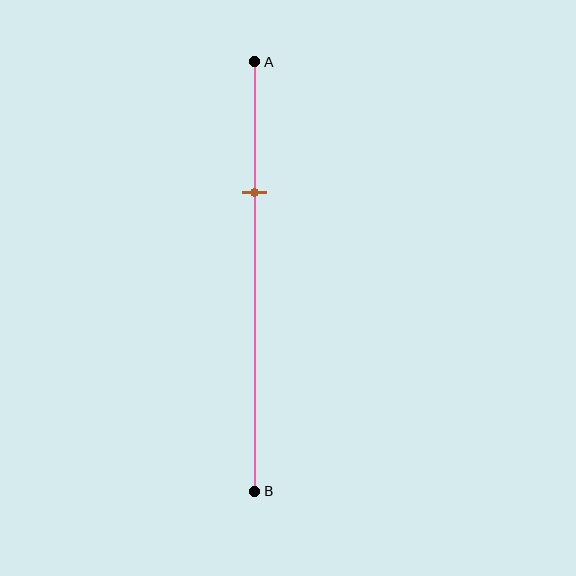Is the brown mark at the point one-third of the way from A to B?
Yes, the mark is approximately at the one-third point.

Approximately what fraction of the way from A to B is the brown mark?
The brown mark is approximately 30% of the way from A to B.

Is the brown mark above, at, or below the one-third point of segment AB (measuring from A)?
The brown mark is approximately at the one-third point of segment AB.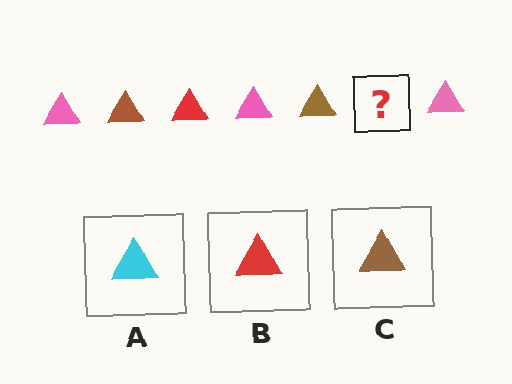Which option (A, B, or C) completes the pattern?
B.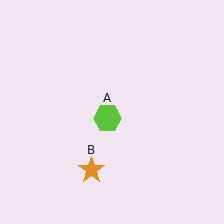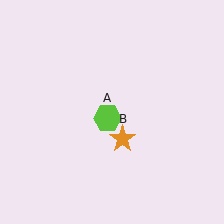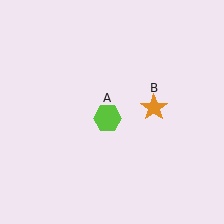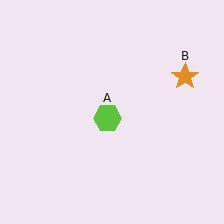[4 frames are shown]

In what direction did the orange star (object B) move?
The orange star (object B) moved up and to the right.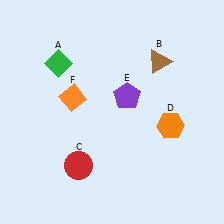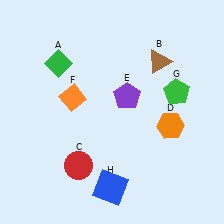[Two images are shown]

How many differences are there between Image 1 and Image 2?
There are 2 differences between the two images.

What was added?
A green pentagon (G), a blue square (H) were added in Image 2.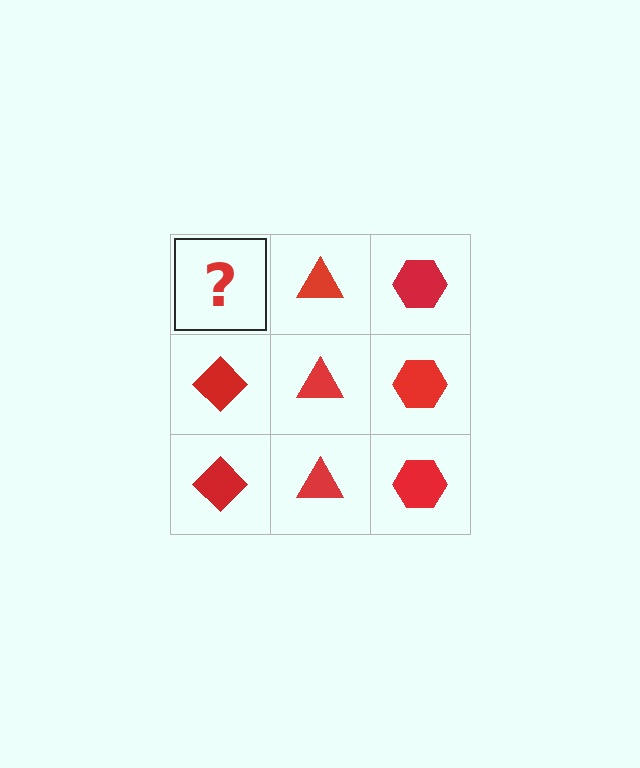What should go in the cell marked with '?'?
The missing cell should contain a red diamond.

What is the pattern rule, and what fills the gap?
The rule is that each column has a consistent shape. The gap should be filled with a red diamond.